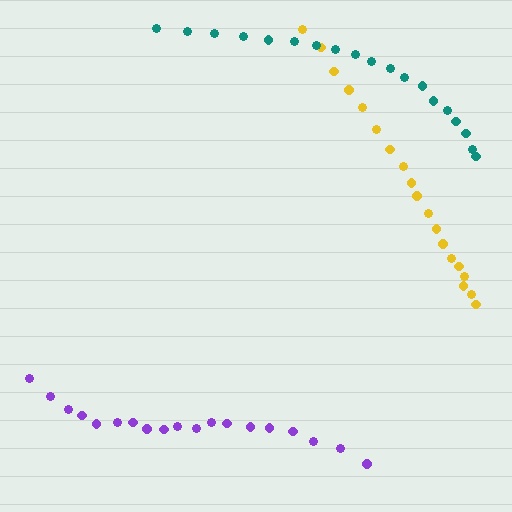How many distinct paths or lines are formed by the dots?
There are 3 distinct paths.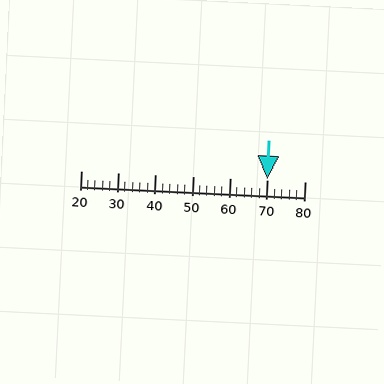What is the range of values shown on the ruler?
The ruler shows values from 20 to 80.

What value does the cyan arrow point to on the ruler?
The cyan arrow points to approximately 70.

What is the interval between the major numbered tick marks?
The major tick marks are spaced 10 units apart.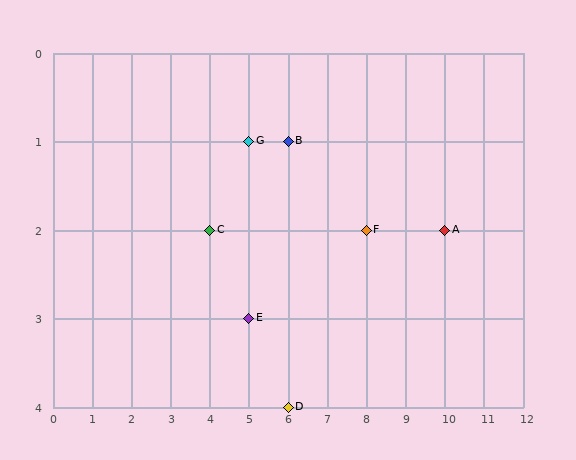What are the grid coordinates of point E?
Point E is at grid coordinates (5, 3).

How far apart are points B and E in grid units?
Points B and E are 1 column and 2 rows apart (about 2.2 grid units diagonally).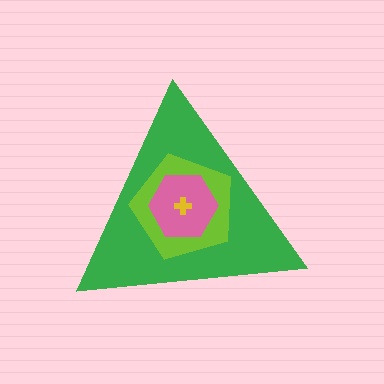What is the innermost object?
The yellow cross.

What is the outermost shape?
The green triangle.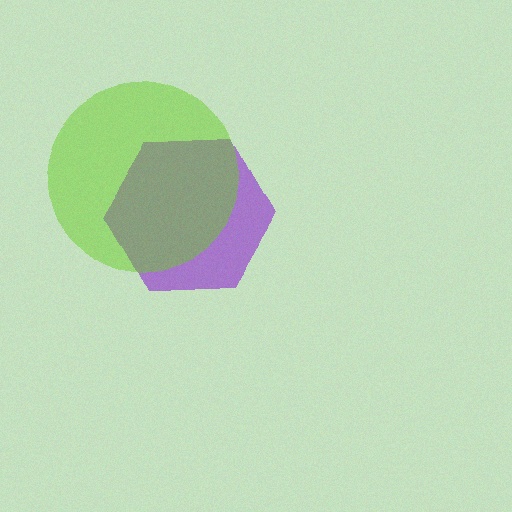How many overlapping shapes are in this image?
There are 2 overlapping shapes in the image.